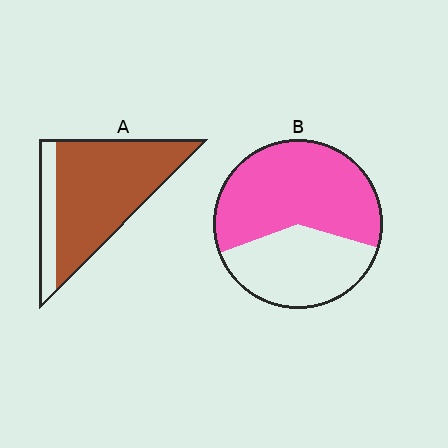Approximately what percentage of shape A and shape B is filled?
A is approximately 80% and B is approximately 60%.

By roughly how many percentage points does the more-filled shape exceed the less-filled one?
By roughly 20 percentage points (A over B).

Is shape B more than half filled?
Yes.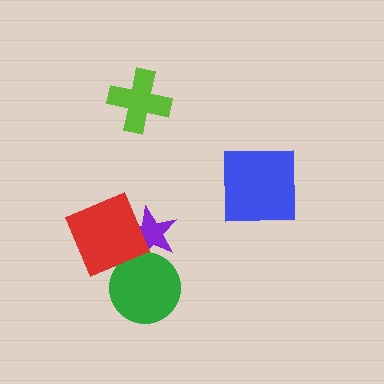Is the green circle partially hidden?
No, no other shape covers it.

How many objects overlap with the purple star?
2 objects overlap with the purple star.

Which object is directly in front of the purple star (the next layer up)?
The green circle is directly in front of the purple star.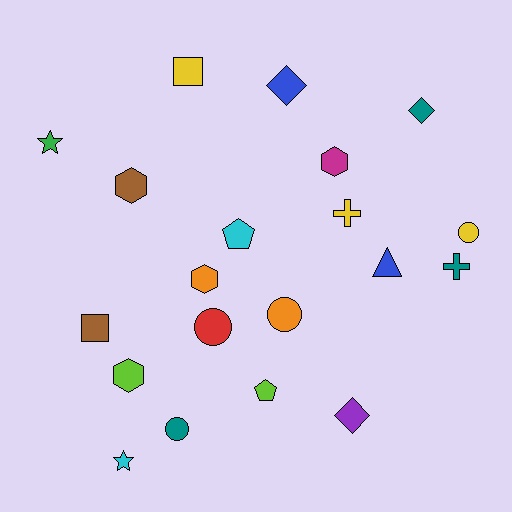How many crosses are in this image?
There are 2 crosses.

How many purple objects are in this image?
There is 1 purple object.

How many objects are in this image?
There are 20 objects.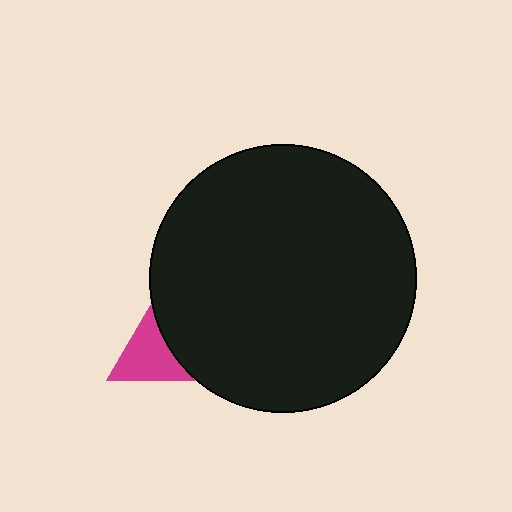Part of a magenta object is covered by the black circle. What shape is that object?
It is a triangle.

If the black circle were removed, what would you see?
You would see the complete magenta triangle.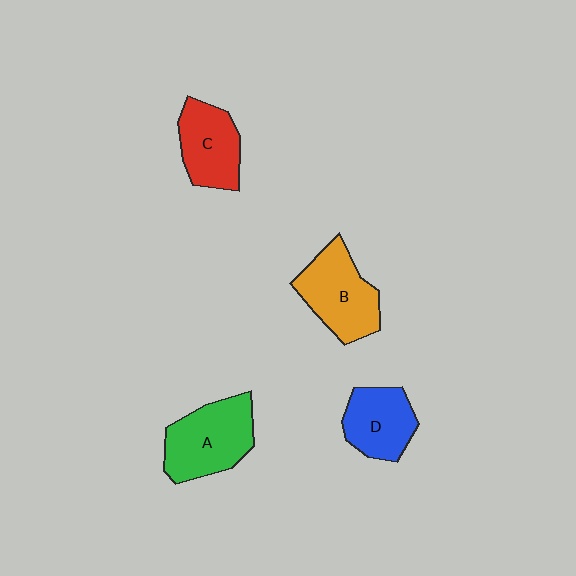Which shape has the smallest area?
Shape D (blue).